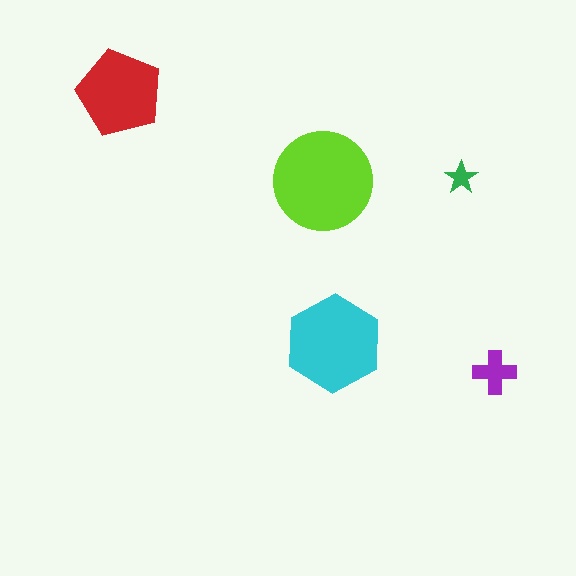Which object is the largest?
The lime circle.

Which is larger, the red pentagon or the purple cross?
The red pentagon.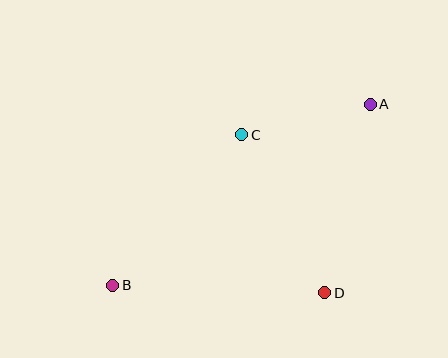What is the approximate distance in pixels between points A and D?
The distance between A and D is approximately 194 pixels.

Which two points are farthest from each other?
Points A and B are farthest from each other.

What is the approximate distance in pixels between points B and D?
The distance between B and D is approximately 212 pixels.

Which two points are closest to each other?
Points A and C are closest to each other.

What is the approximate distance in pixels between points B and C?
The distance between B and C is approximately 198 pixels.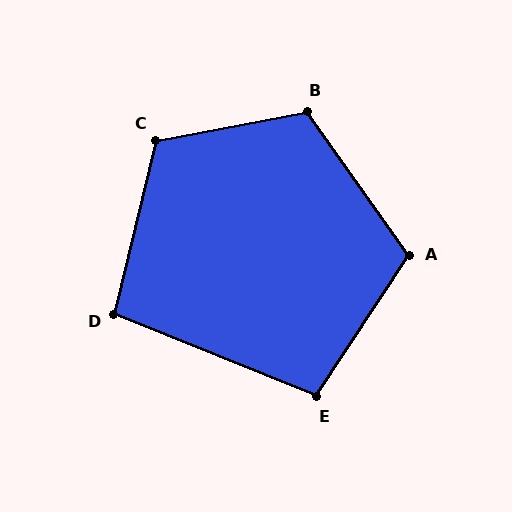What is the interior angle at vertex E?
Approximately 101 degrees (obtuse).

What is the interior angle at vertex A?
Approximately 111 degrees (obtuse).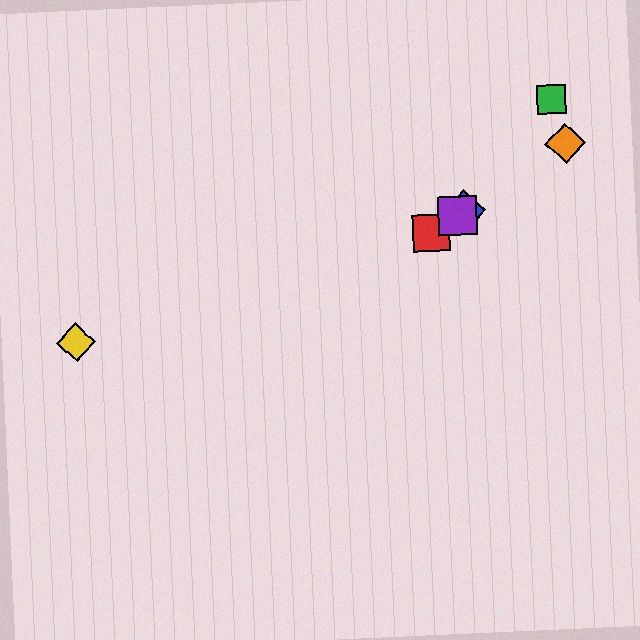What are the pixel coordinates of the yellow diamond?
The yellow diamond is at (76, 342).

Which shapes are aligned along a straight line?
The red square, the blue diamond, the purple square, the orange diamond are aligned along a straight line.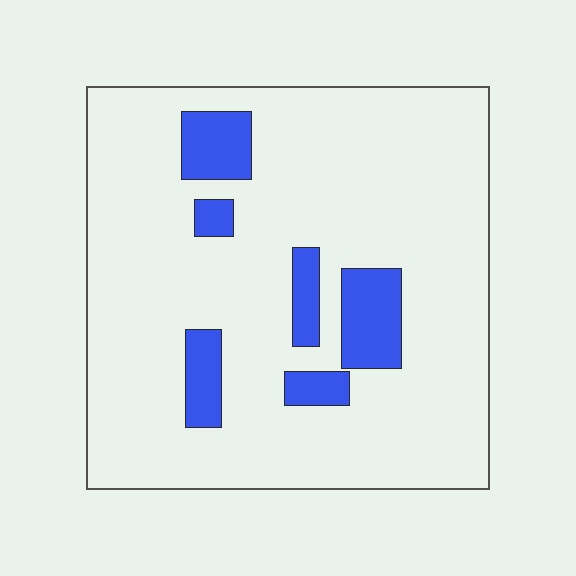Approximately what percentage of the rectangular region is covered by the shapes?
Approximately 15%.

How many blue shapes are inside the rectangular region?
6.